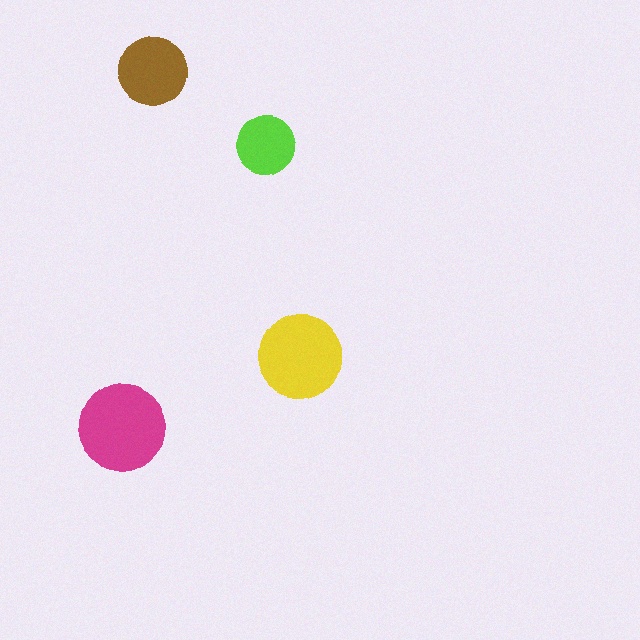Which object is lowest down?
The magenta circle is bottommost.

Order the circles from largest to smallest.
the magenta one, the yellow one, the brown one, the lime one.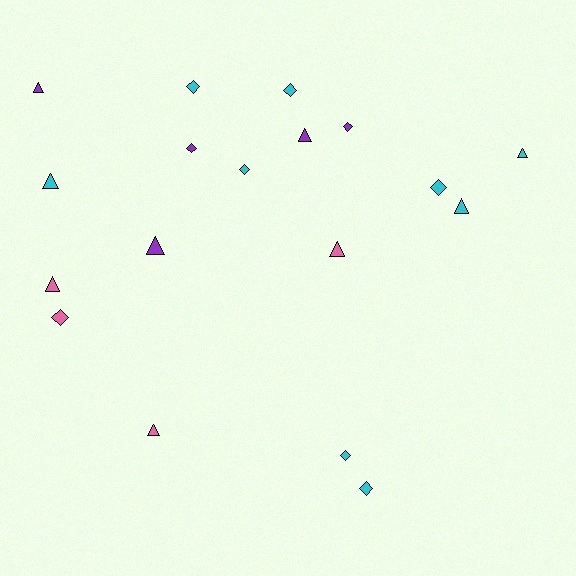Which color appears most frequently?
Cyan, with 9 objects.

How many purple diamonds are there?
There are 2 purple diamonds.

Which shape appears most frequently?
Diamond, with 9 objects.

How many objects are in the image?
There are 18 objects.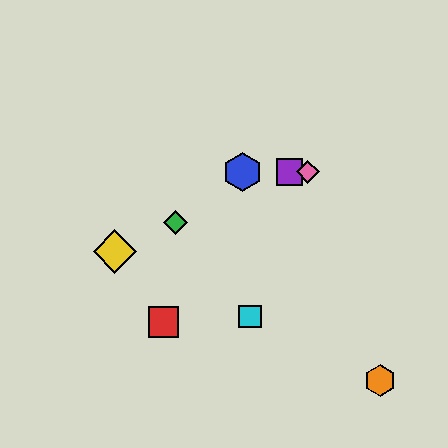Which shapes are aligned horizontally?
The blue hexagon, the purple square, the pink diamond are aligned horizontally.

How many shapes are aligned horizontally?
3 shapes (the blue hexagon, the purple square, the pink diamond) are aligned horizontally.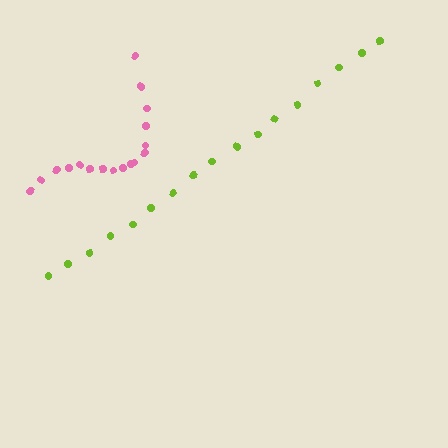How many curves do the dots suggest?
There are 2 distinct paths.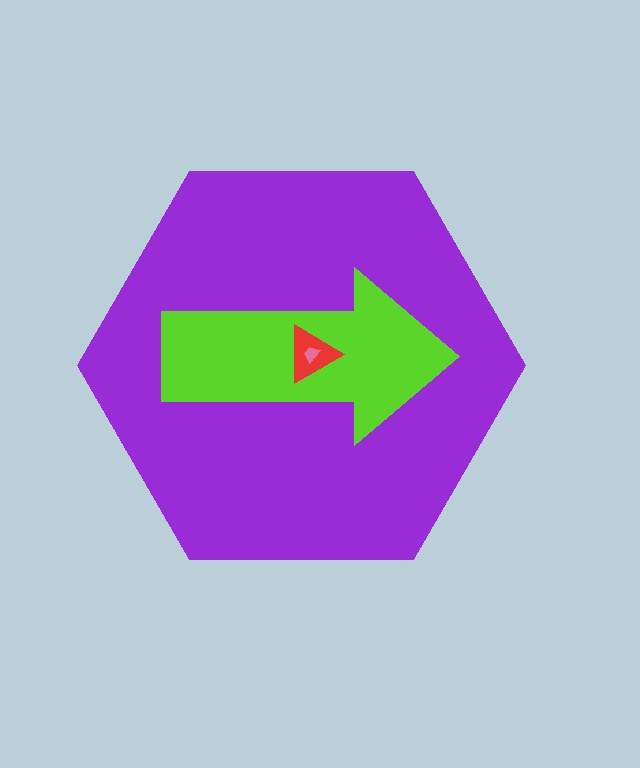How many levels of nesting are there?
4.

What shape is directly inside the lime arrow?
The red triangle.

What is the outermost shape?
The purple hexagon.